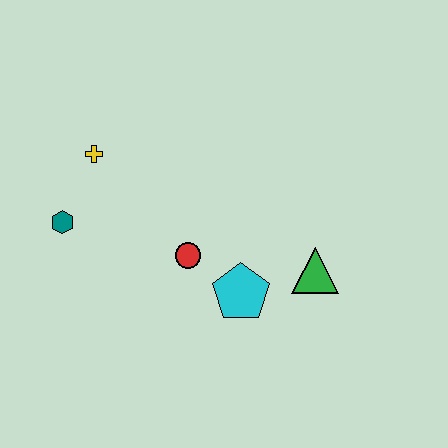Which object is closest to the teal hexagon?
The yellow cross is closest to the teal hexagon.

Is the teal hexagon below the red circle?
No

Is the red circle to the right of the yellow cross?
Yes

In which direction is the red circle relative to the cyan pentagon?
The red circle is to the left of the cyan pentagon.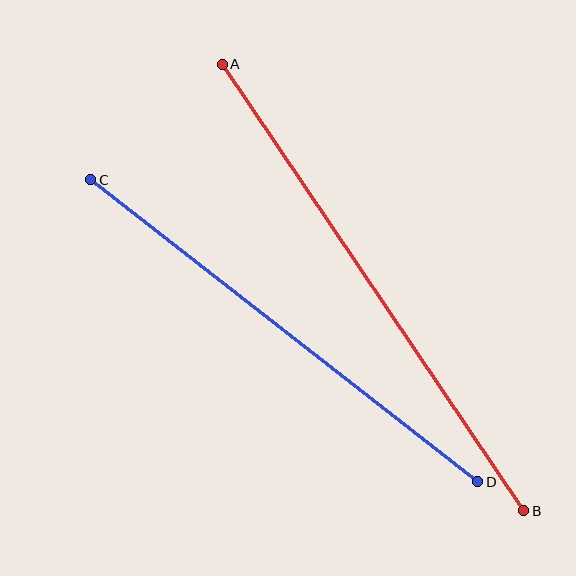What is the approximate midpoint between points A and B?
The midpoint is at approximately (373, 287) pixels.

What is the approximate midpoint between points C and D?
The midpoint is at approximately (284, 331) pixels.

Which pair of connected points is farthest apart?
Points A and B are farthest apart.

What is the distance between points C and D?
The distance is approximately 491 pixels.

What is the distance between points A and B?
The distance is approximately 539 pixels.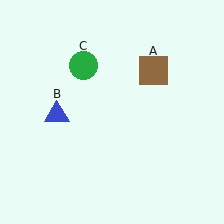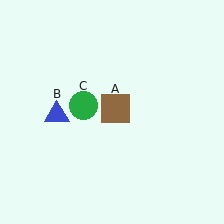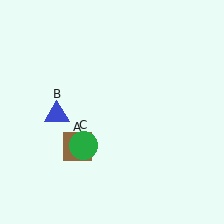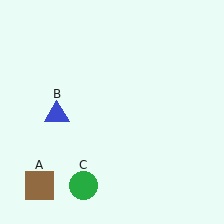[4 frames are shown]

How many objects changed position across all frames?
2 objects changed position: brown square (object A), green circle (object C).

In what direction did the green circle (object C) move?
The green circle (object C) moved down.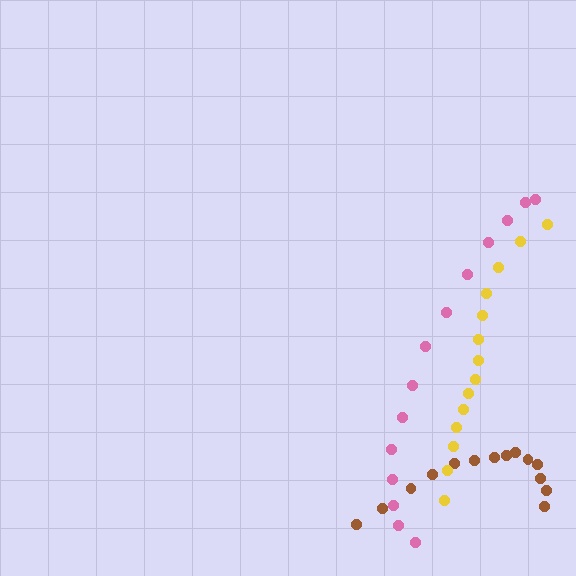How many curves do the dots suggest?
There are 3 distinct paths.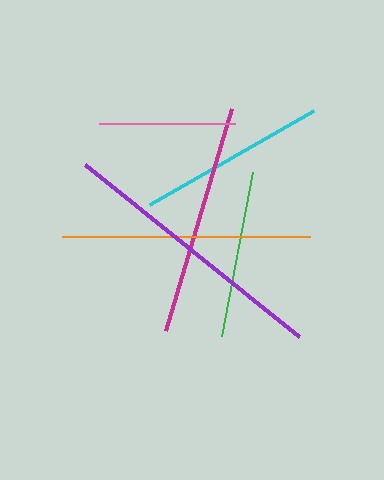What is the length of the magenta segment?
The magenta segment is approximately 231 pixels long.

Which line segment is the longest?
The purple line is the longest at approximately 274 pixels.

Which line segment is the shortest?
The pink line is the shortest at approximately 136 pixels.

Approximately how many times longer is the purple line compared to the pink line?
The purple line is approximately 2.0 times the length of the pink line.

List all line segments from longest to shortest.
From longest to shortest: purple, orange, magenta, cyan, green, pink.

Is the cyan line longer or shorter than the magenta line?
The magenta line is longer than the cyan line.